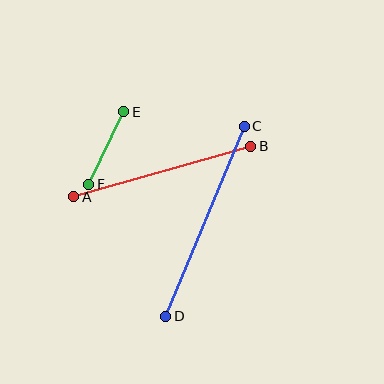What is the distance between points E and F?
The distance is approximately 81 pixels.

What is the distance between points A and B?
The distance is approximately 184 pixels.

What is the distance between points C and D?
The distance is approximately 205 pixels.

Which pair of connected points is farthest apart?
Points C and D are farthest apart.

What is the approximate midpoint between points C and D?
The midpoint is at approximately (205, 221) pixels.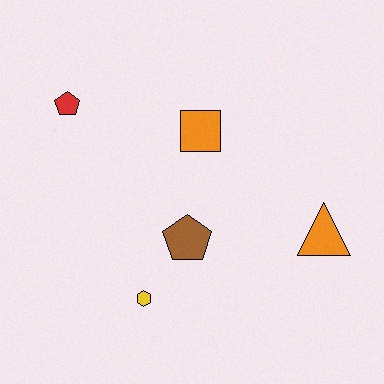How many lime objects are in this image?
There are no lime objects.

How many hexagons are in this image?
There is 1 hexagon.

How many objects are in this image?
There are 5 objects.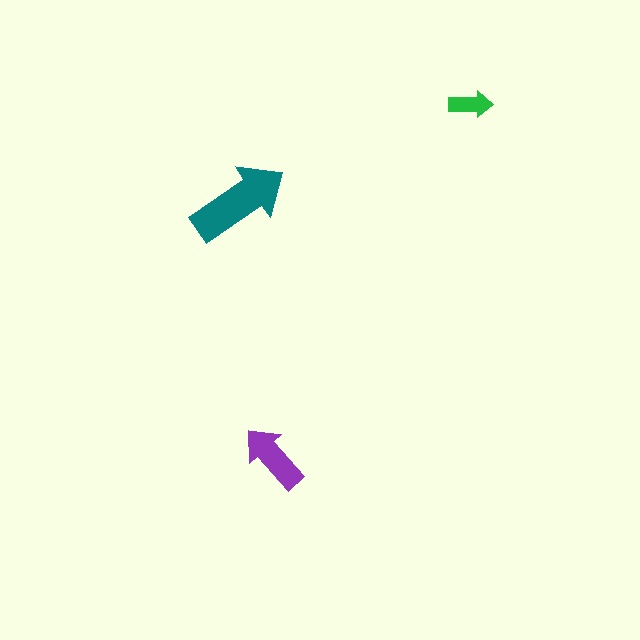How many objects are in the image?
There are 3 objects in the image.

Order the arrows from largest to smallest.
the teal one, the purple one, the green one.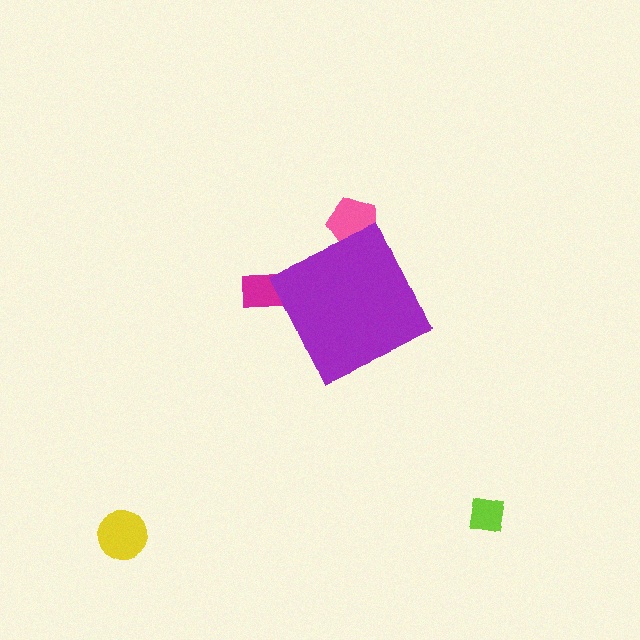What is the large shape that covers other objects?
A purple diamond.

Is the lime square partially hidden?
No, the lime square is fully visible.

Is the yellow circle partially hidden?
No, the yellow circle is fully visible.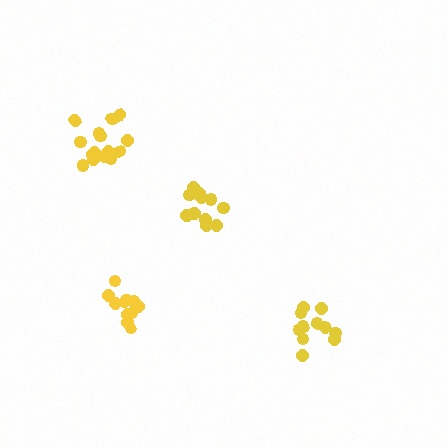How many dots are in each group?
Group 1: 11 dots, Group 2: 13 dots, Group 3: 15 dots, Group 4: 11 dots (50 total).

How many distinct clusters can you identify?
There are 4 distinct clusters.